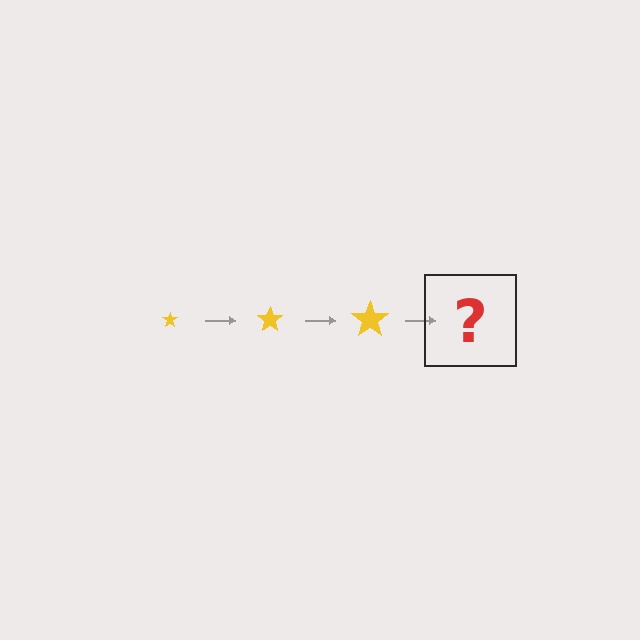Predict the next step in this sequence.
The next step is a yellow star, larger than the previous one.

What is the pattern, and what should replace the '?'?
The pattern is that the star gets progressively larger each step. The '?' should be a yellow star, larger than the previous one.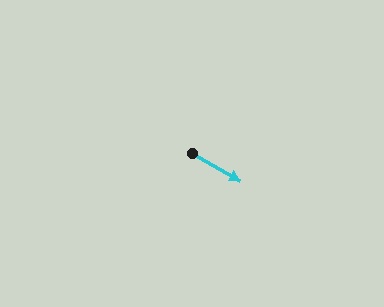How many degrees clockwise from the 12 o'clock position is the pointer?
Approximately 119 degrees.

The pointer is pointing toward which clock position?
Roughly 4 o'clock.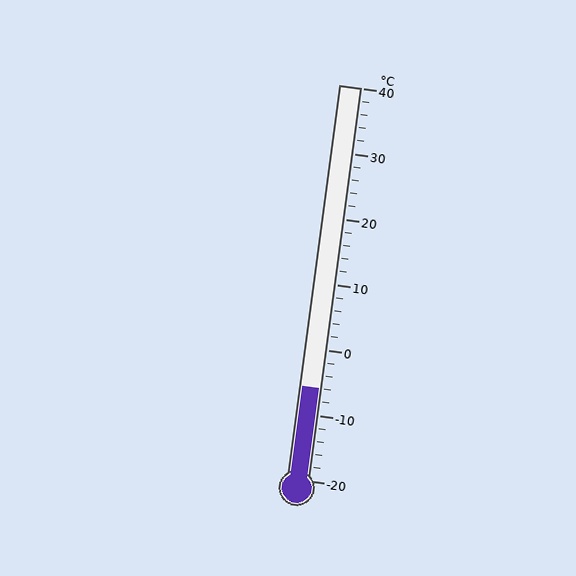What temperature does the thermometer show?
The thermometer shows approximately -6°C.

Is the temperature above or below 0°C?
The temperature is below 0°C.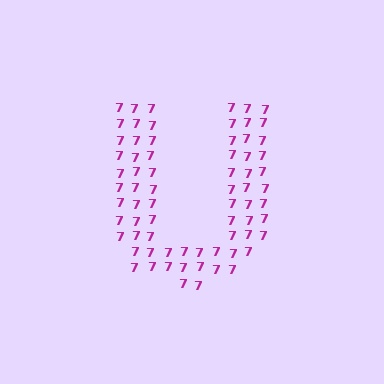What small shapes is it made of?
It is made of small digit 7's.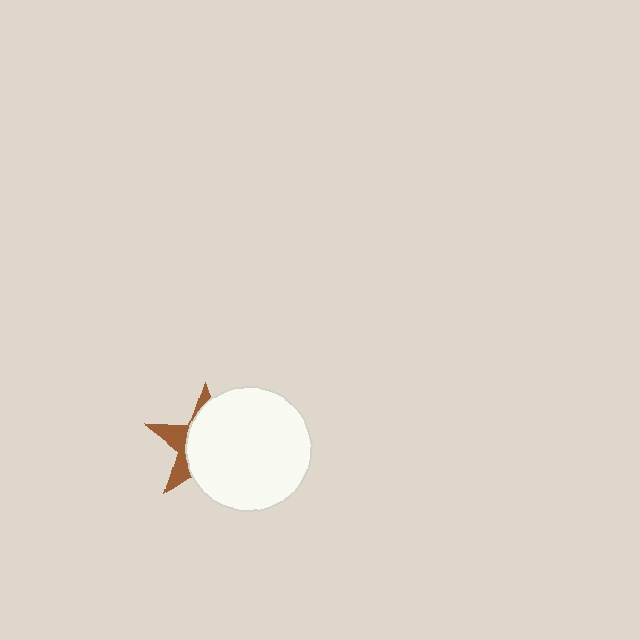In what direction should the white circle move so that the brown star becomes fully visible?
The white circle should move right. That is the shortest direction to clear the overlap and leave the brown star fully visible.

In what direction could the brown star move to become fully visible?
The brown star could move left. That would shift it out from behind the white circle entirely.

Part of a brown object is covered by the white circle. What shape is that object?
It is a star.